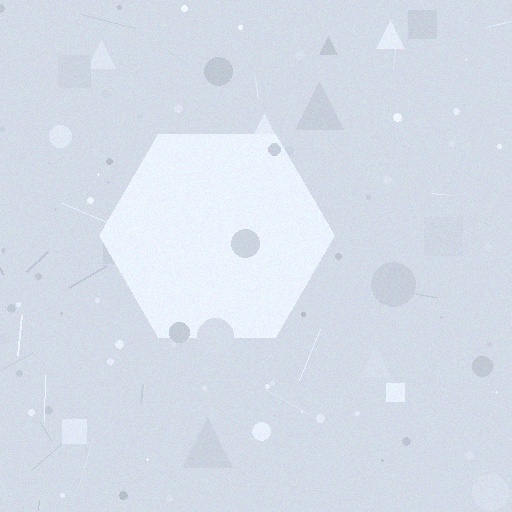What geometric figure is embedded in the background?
A hexagon is embedded in the background.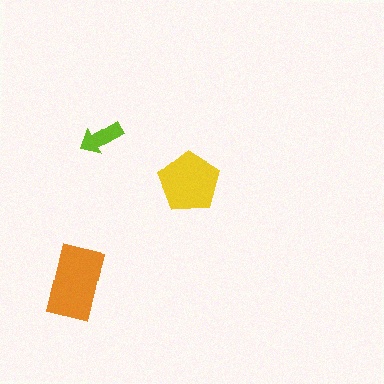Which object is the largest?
The orange rectangle.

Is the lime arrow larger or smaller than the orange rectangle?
Smaller.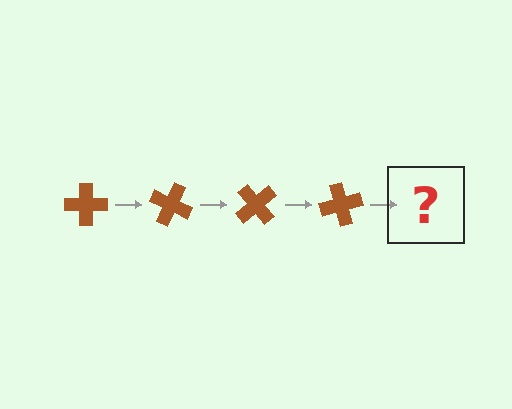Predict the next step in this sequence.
The next step is a brown cross rotated 100 degrees.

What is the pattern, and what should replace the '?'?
The pattern is that the cross rotates 25 degrees each step. The '?' should be a brown cross rotated 100 degrees.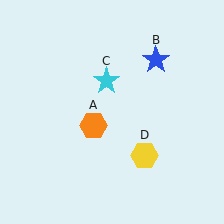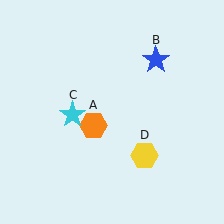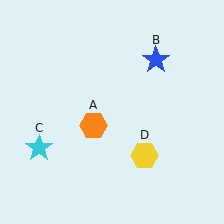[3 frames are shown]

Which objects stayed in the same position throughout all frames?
Orange hexagon (object A) and blue star (object B) and yellow hexagon (object D) remained stationary.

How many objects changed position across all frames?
1 object changed position: cyan star (object C).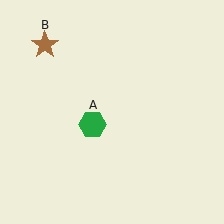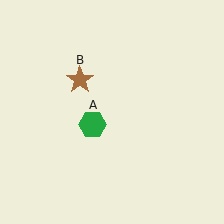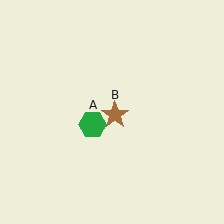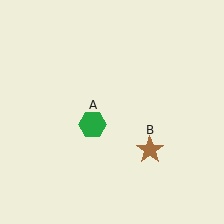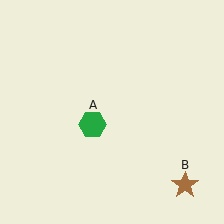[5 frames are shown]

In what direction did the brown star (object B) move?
The brown star (object B) moved down and to the right.